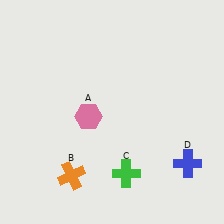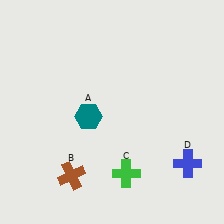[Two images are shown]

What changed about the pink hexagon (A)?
In Image 1, A is pink. In Image 2, it changed to teal.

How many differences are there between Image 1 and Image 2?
There are 2 differences between the two images.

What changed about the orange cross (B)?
In Image 1, B is orange. In Image 2, it changed to brown.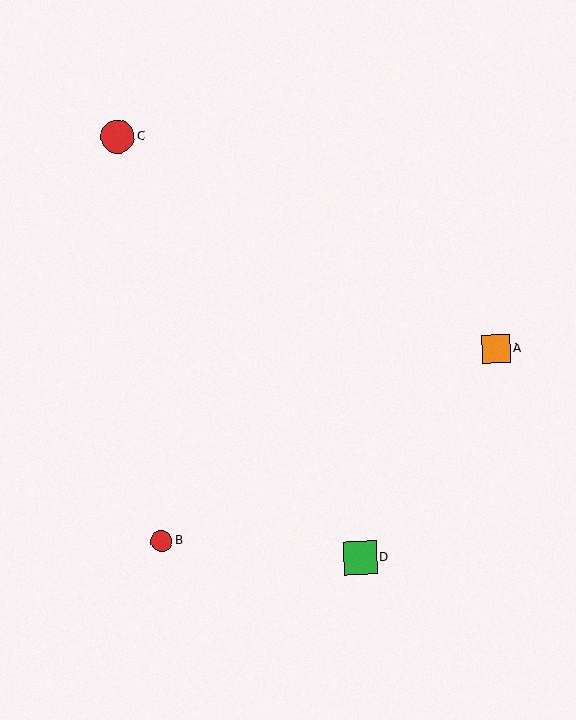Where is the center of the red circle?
The center of the red circle is at (162, 541).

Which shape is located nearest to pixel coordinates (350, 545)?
The green square (labeled D) at (360, 558) is nearest to that location.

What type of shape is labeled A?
Shape A is an orange square.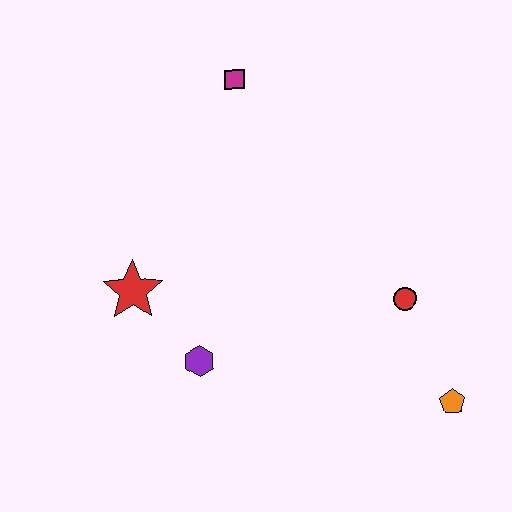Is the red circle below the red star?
Yes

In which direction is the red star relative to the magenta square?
The red star is below the magenta square.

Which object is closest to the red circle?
The orange pentagon is closest to the red circle.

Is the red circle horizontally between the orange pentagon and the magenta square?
Yes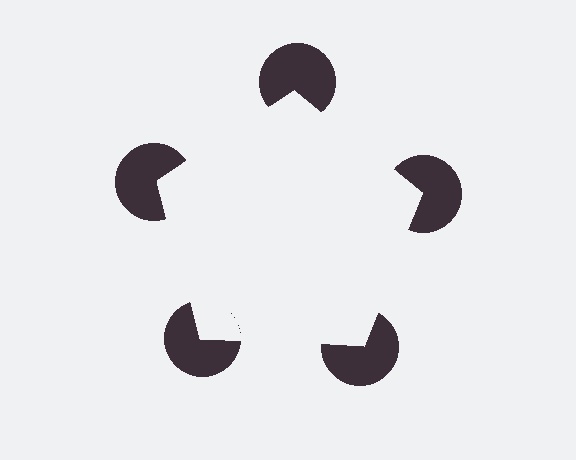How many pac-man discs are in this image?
There are 5 — one at each vertex of the illusory pentagon.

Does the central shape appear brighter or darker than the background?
It typically appears slightly brighter than the background, even though no actual brightness change is drawn.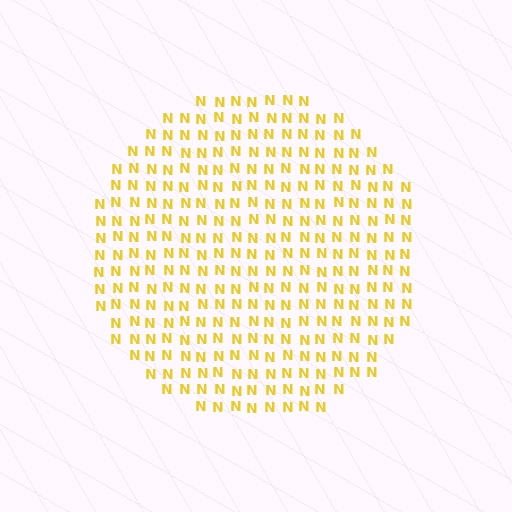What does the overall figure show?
The overall figure shows a circle.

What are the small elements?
The small elements are letter N's.